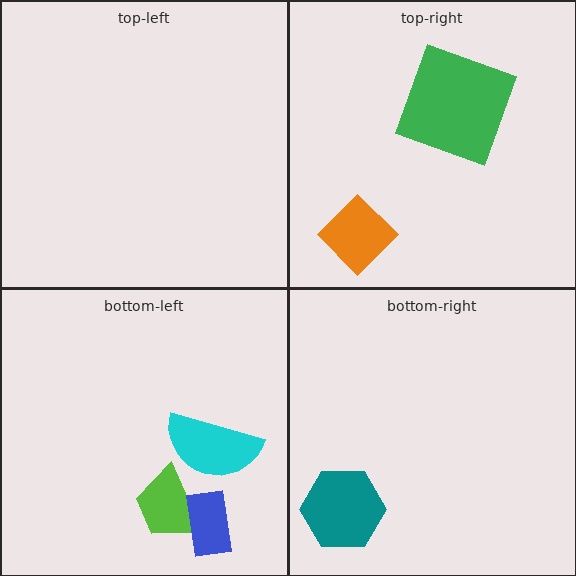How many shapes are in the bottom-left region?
3.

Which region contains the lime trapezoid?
The bottom-left region.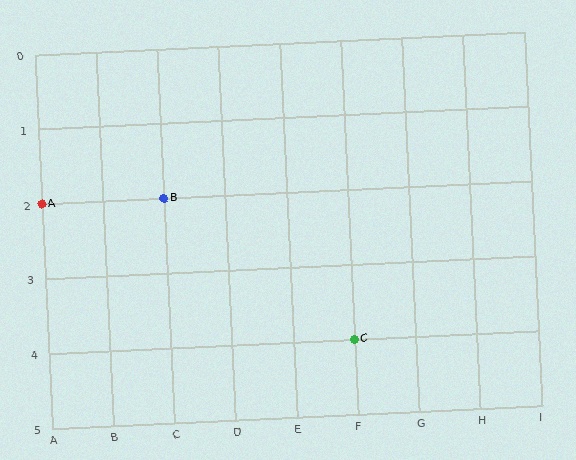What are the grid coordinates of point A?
Point A is at grid coordinates (A, 2).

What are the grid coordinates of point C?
Point C is at grid coordinates (F, 4).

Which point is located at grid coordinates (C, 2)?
Point B is at (C, 2).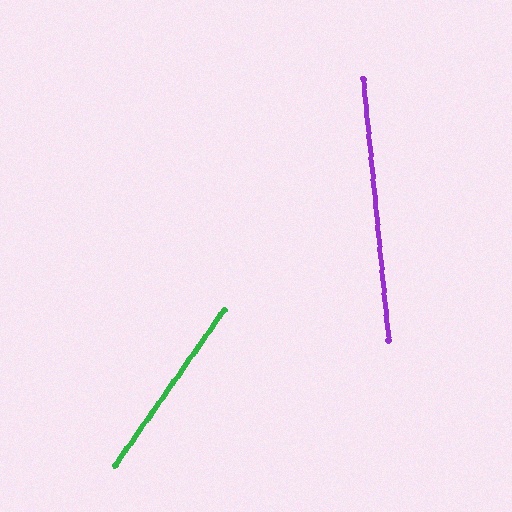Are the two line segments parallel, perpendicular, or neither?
Neither parallel nor perpendicular — they differ by about 41°.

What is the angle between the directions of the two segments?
Approximately 41 degrees.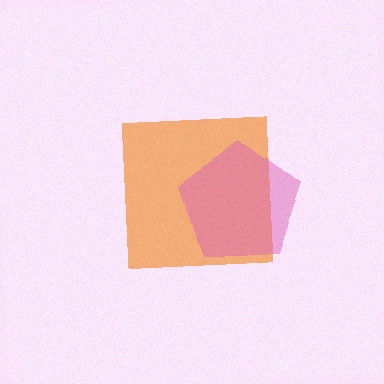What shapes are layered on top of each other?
The layered shapes are: an orange square, a pink pentagon.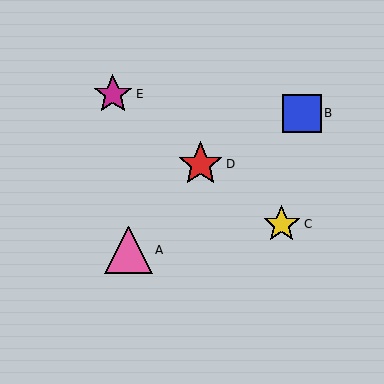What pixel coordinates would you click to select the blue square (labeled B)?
Click at (302, 113) to select the blue square B.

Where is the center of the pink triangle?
The center of the pink triangle is at (128, 250).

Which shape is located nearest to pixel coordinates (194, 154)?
The red star (labeled D) at (201, 164) is nearest to that location.